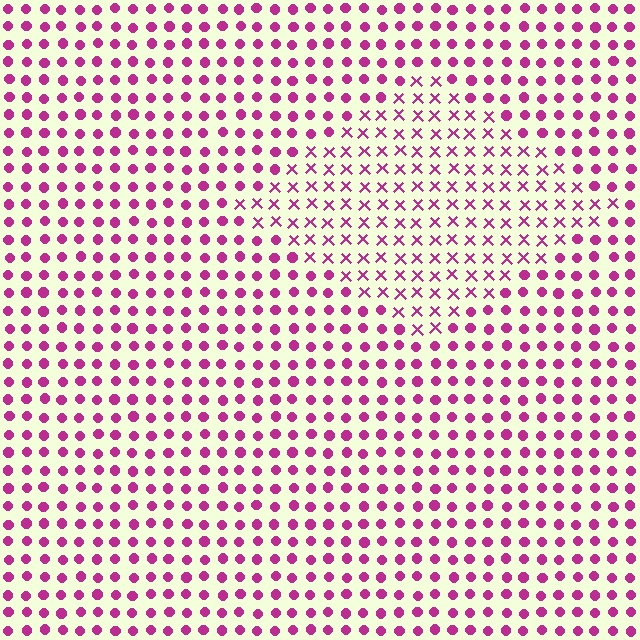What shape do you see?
I see a diamond.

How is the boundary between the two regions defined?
The boundary is defined by a change in element shape: X marks inside vs. circles outside. All elements share the same color and spacing.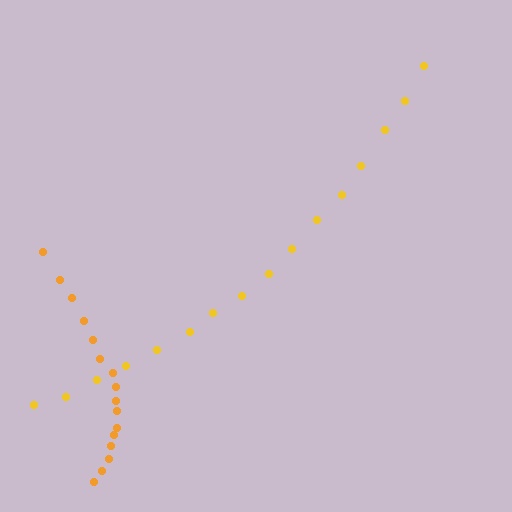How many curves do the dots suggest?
There are 2 distinct paths.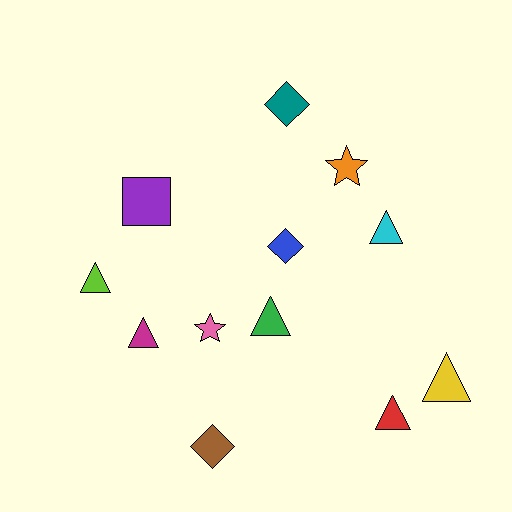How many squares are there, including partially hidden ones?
There is 1 square.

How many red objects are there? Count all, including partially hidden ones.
There is 1 red object.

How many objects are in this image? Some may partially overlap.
There are 12 objects.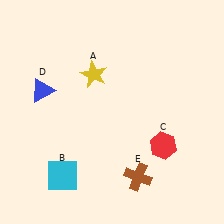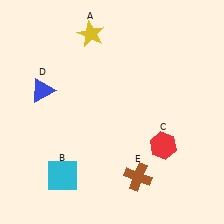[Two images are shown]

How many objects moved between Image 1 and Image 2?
1 object moved between the two images.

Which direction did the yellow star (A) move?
The yellow star (A) moved up.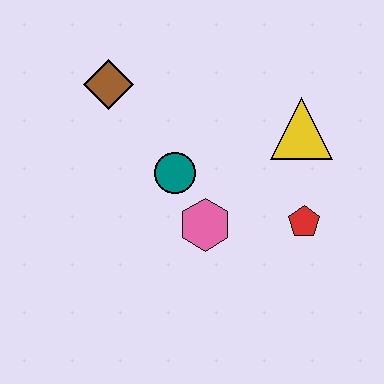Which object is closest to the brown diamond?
The teal circle is closest to the brown diamond.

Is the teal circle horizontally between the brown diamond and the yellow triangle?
Yes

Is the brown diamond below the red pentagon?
No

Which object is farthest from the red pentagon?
The brown diamond is farthest from the red pentagon.